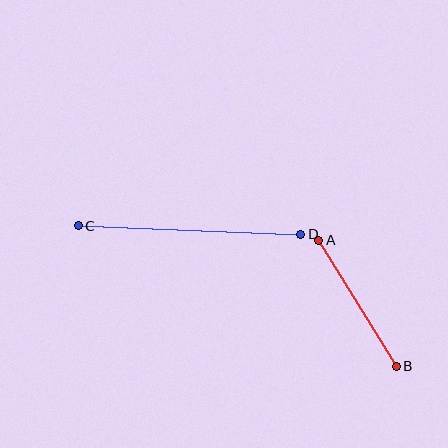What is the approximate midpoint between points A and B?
The midpoint is at approximately (358, 303) pixels.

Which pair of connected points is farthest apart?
Points C and D are farthest apart.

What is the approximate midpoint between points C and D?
The midpoint is at approximately (190, 230) pixels.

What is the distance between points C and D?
The distance is approximately 222 pixels.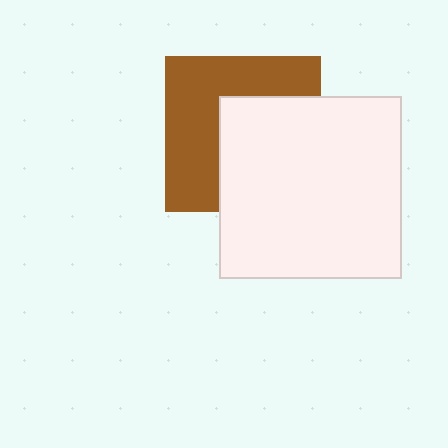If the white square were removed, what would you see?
You would see the complete brown square.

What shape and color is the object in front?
The object in front is a white square.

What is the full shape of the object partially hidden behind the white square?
The partially hidden object is a brown square.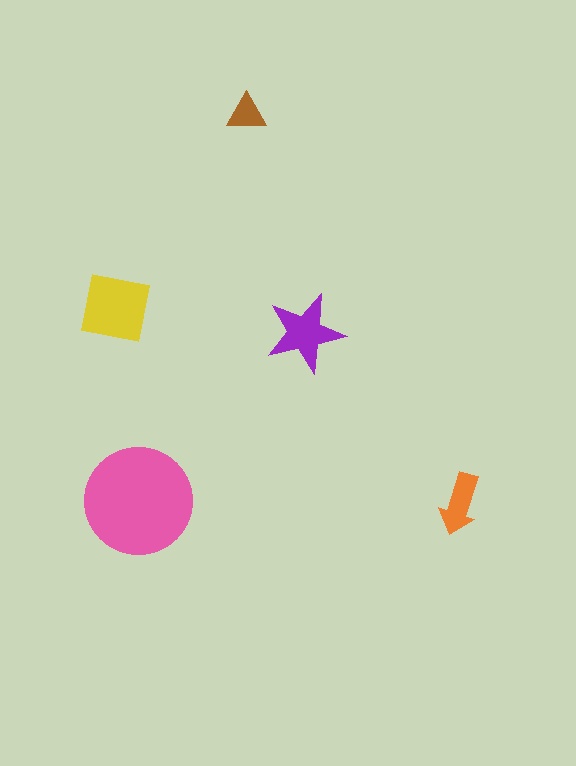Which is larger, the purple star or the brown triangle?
The purple star.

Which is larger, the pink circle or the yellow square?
The pink circle.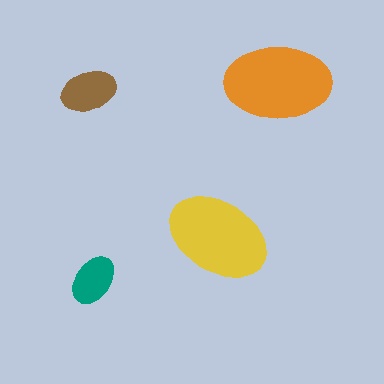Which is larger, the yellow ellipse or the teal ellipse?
The yellow one.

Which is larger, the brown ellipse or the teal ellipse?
The brown one.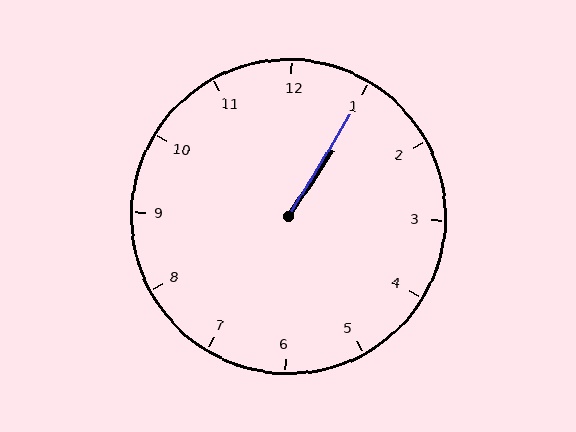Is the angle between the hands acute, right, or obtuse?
It is acute.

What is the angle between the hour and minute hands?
Approximately 2 degrees.